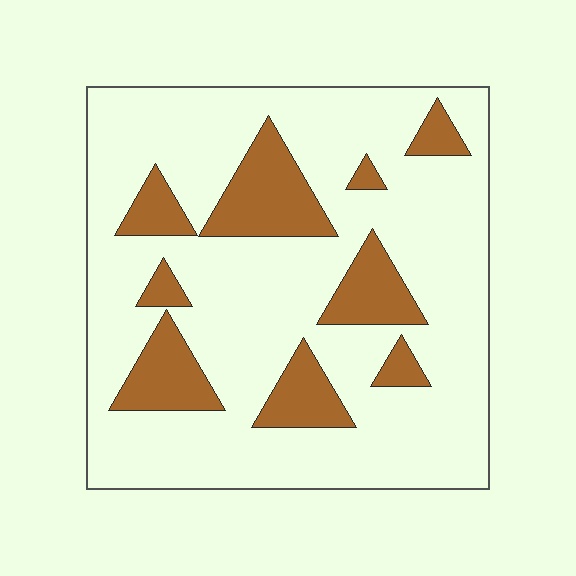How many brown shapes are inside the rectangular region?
9.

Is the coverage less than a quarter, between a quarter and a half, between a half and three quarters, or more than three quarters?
Less than a quarter.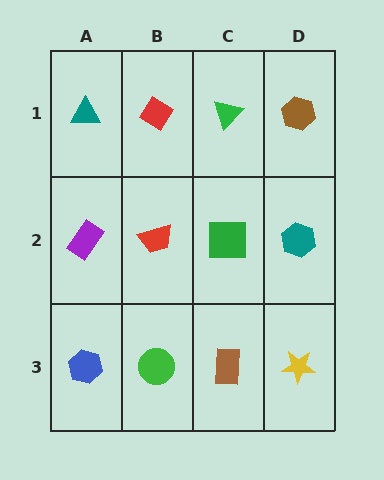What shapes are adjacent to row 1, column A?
A purple rectangle (row 2, column A), a red diamond (row 1, column B).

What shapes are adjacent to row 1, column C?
A green square (row 2, column C), a red diamond (row 1, column B), a brown hexagon (row 1, column D).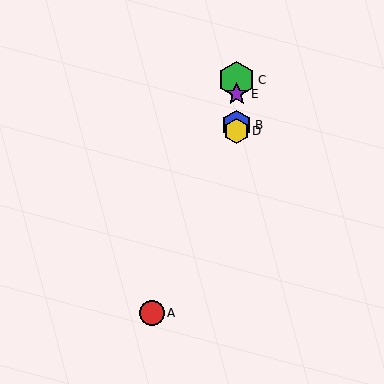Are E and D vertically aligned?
Yes, both are at x≈237.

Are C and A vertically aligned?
No, C is at x≈237 and A is at x≈152.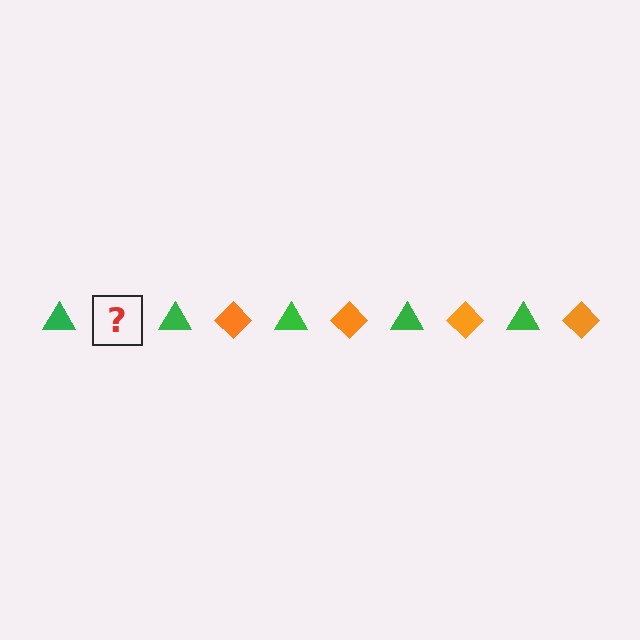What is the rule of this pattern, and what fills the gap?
The rule is that the pattern alternates between green triangle and orange diamond. The gap should be filled with an orange diamond.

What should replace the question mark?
The question mark should be replaced with an orange diamond.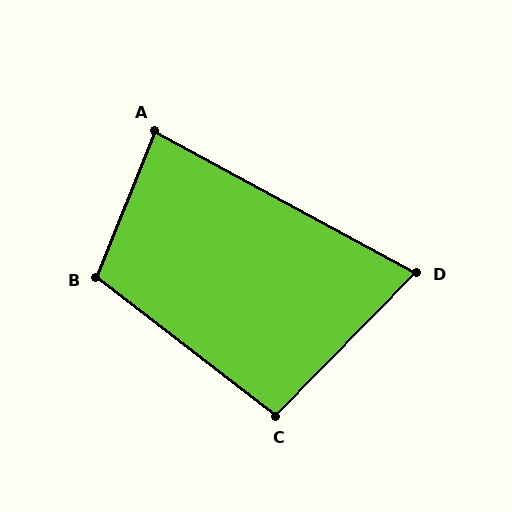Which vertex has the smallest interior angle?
D, at approximately 74 degrees.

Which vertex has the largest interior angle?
B, at approximately 106 degrees.